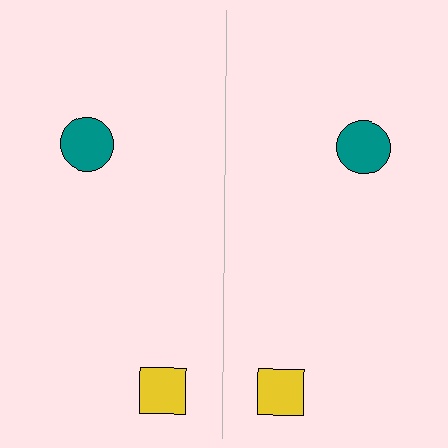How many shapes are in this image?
There are 4 shapes in this image.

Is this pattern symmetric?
Yes, this pattern has bilateral (reflection) symmetry.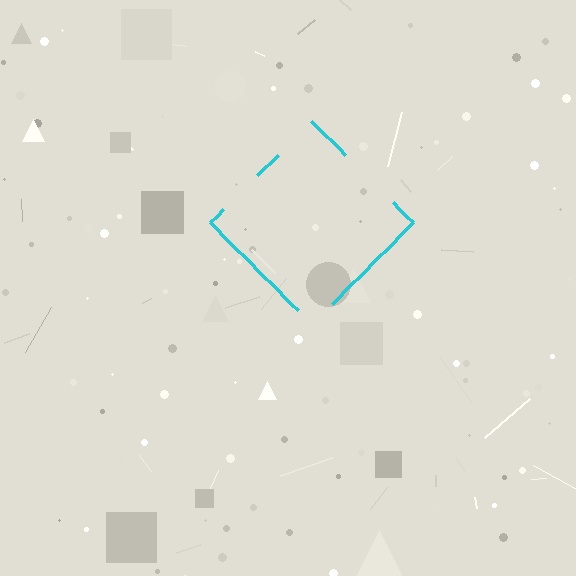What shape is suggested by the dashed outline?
The dashed outline suggests a diamond.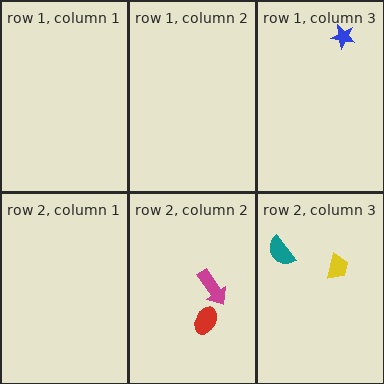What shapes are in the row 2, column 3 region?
The teal semicircle, the yellow trapezoid.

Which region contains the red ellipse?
The row 2, column 2 region.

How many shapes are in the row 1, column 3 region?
1.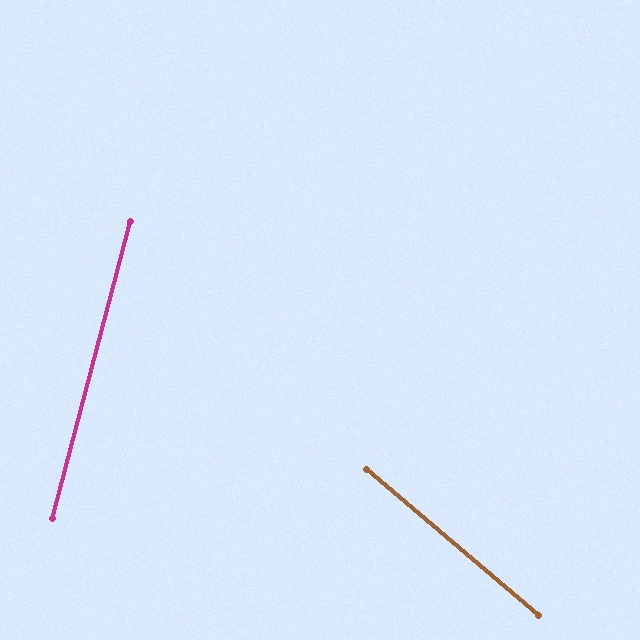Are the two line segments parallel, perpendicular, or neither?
Neither parallel nor perpendicular — they differ by about 64°.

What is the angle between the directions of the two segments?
Approximately 64 degrees.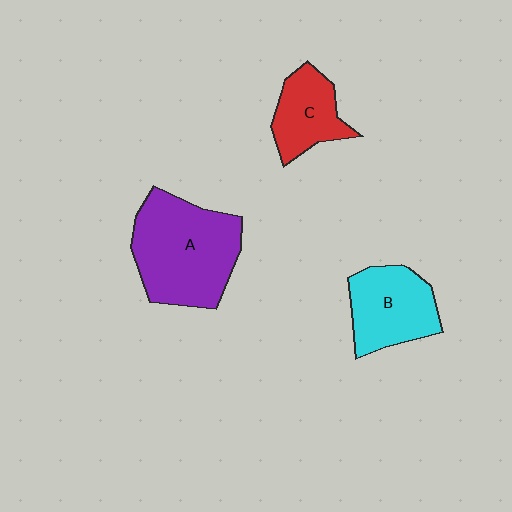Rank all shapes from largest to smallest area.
From largest to smallest: A (purple), B (cyan), C (red).